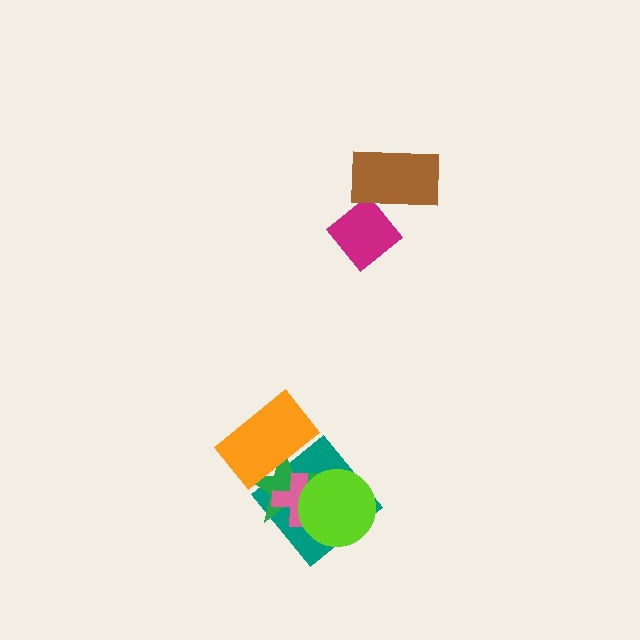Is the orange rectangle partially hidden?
No, no other shape covers it.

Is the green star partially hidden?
Yes, it is partially covered by another shape.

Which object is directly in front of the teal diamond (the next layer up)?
The green star is directly in front of the teal diamond.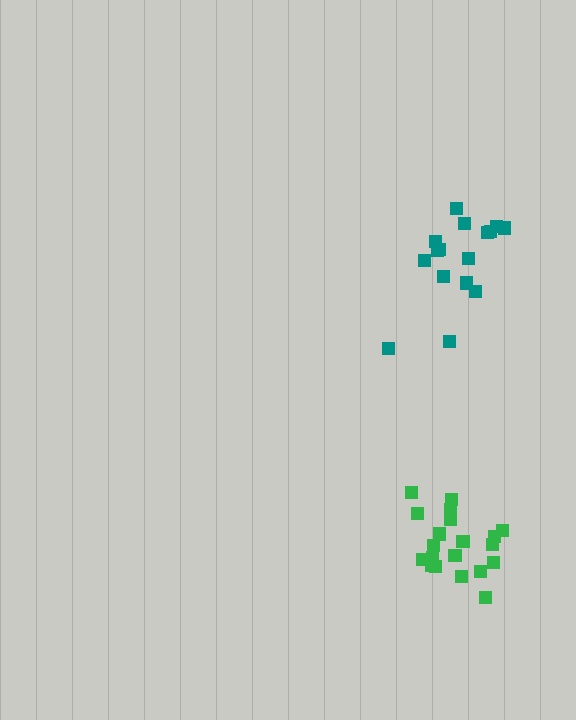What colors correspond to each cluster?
The clusters are colored: teal, green.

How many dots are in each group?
Group 1: 16 dots, Group 2: 20 dots (36 total).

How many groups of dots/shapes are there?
There are 2 groups.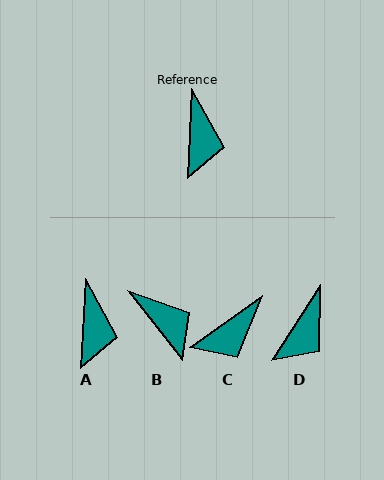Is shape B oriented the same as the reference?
No, it is off by about 41 degrees.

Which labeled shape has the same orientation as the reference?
A.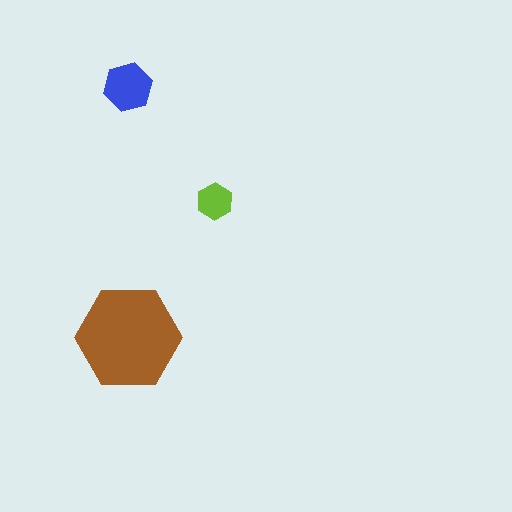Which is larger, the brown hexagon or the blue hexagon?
The brown one.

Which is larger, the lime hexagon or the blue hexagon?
The blue one.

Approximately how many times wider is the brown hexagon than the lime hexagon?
About 3 times wider.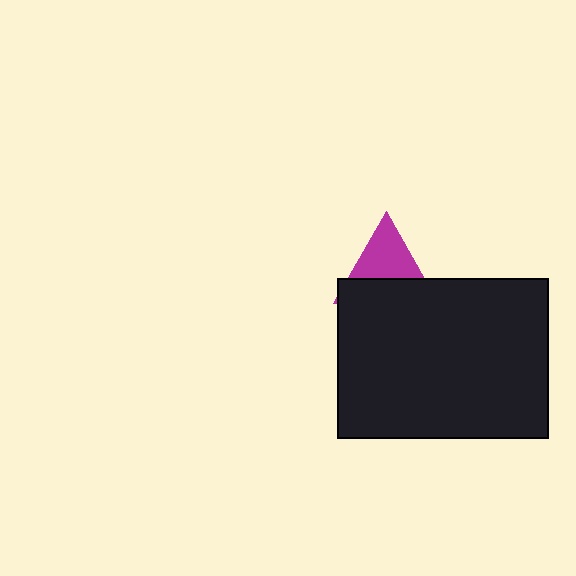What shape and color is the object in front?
The object in front is a black rectangle.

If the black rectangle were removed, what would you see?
You would see the complete magenta triangle.